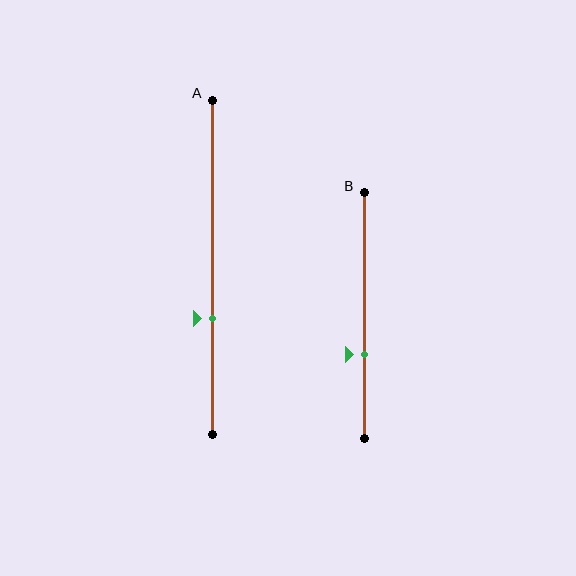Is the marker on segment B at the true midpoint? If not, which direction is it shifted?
No, the marker on segment B is shifted downward by about 16% of the segment length.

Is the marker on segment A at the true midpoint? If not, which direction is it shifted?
No, the marker on segment A is shifted downward by about 15% of the segment length.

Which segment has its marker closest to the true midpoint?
Segment A has its marker closest to the true midpoint.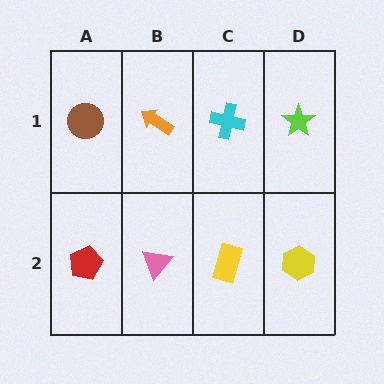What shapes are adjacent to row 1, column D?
A yellow hexagon (row 2, column D), a cyan cross (row 1, column C).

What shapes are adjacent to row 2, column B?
An orange arrow (row 1, column B), a red pentagon (row 2, column A), a yellow rectangle (row 2, column C).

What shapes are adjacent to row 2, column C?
A cyan cross (row 1, column C), a pink triangle (row 2, column B), a yellow hexagon (row 2, column D).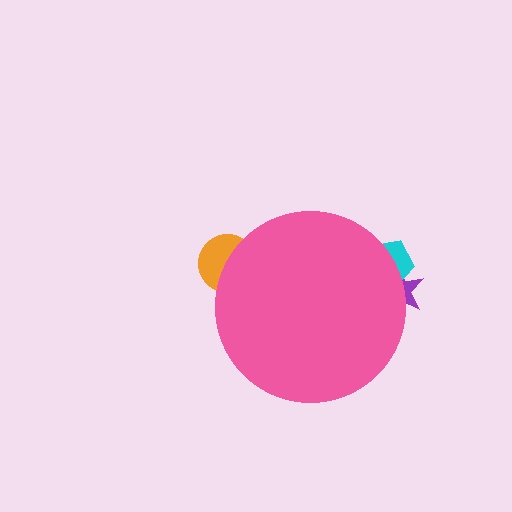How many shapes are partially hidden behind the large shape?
3 shapes are partially hidden.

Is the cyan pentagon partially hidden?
Yes, the cyan pentagon is partially hidden behind the pink circle.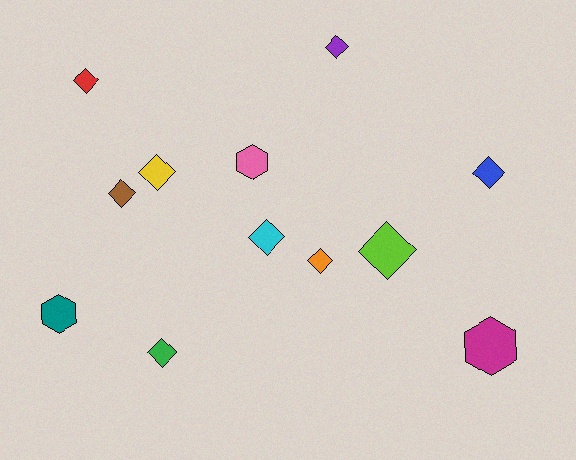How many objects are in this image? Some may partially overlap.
There are 12 objects.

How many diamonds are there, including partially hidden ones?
There are 9 diamonds.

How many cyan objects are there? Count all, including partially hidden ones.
There is 1 cyan object.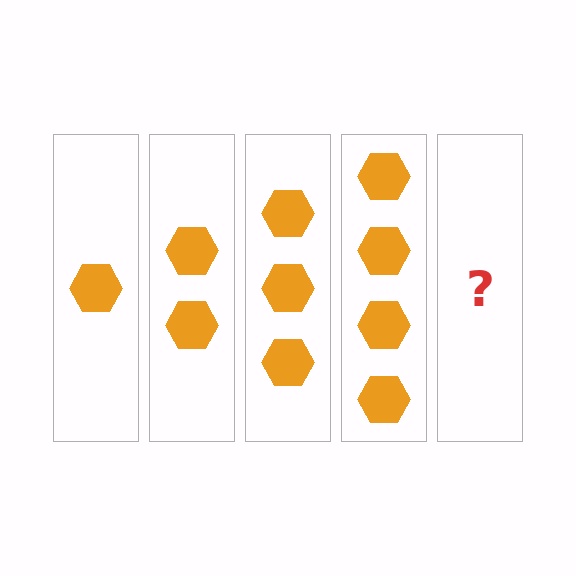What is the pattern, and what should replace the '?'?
The pattern is that each step adds one more hexagon. The '?' should be 5 hexagons.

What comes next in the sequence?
The next element should be 5 hexagons.